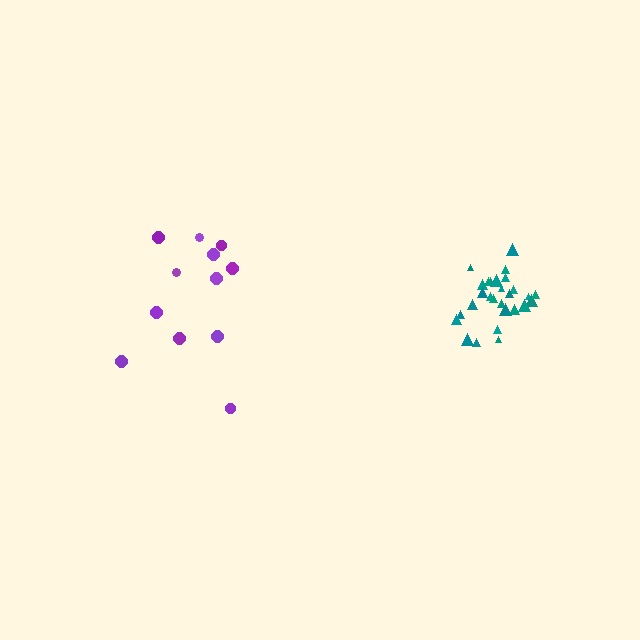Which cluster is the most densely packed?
Teal.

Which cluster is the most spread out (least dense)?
Purple.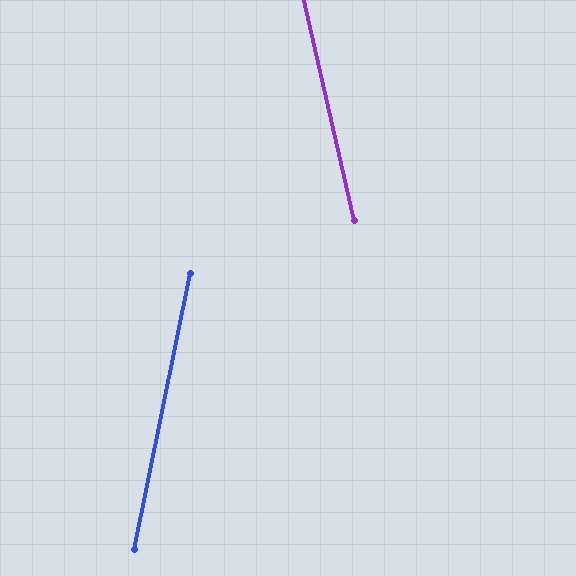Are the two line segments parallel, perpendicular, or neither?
Neither parallel nor perpendicular — they differ by about 24°.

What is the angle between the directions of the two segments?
Approximately 24 degrees.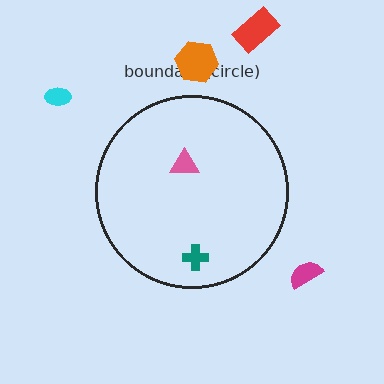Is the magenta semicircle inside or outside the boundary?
Outside.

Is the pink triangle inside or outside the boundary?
Inside.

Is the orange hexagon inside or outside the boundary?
Outside.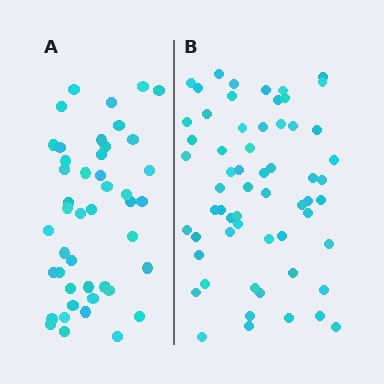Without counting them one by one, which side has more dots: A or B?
Region B (the right region) has more dots.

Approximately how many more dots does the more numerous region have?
Region B has approximately 15 more dots than region A.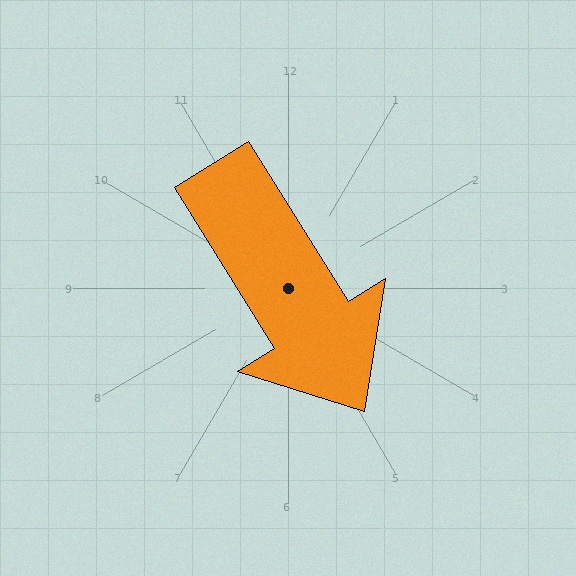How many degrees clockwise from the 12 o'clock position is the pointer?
Approximately 148 degrees.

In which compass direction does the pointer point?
Southeast.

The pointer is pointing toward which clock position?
Roughly 5 o'clock.